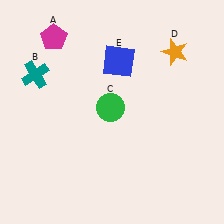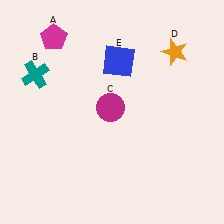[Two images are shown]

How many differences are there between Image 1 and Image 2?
There is 1 difference between the two images.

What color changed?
The circle (C) changed from green in Image 1 to magenta in Image 2.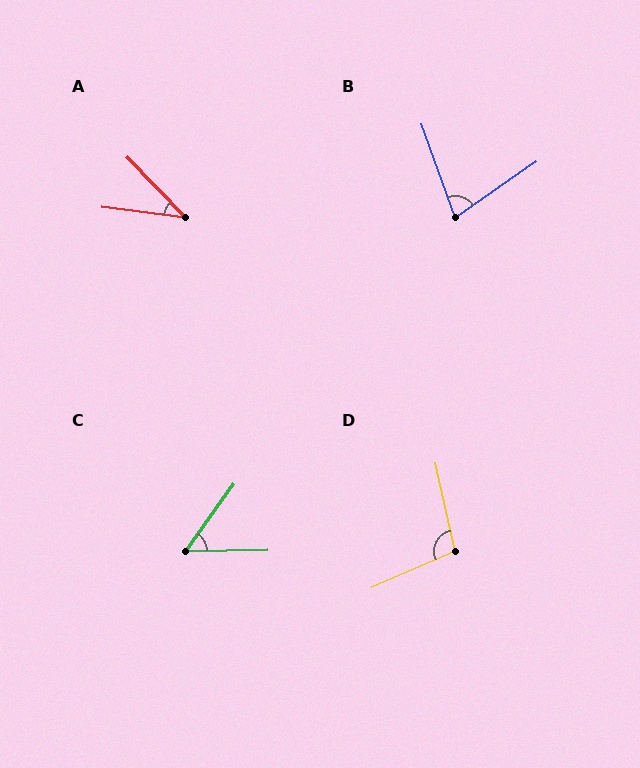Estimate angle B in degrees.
Approximately 75 degrees.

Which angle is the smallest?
A, at approximately 39 degrees.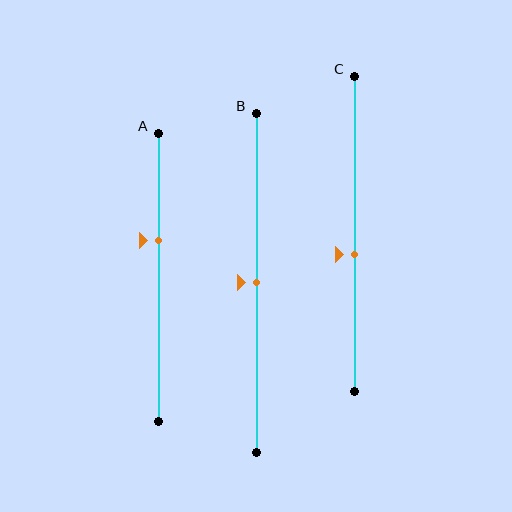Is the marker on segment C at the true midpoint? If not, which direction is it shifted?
No, the marker on segment C is shifted downward by about 7% of the segment length.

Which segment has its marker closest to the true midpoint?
Segment B has its marker closest to the true midpoint.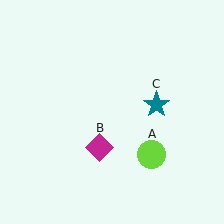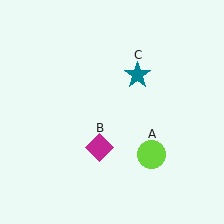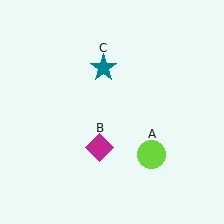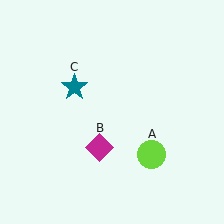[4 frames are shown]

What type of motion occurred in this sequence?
The teal star (object C) rotated counterclockwise around the center of the scene.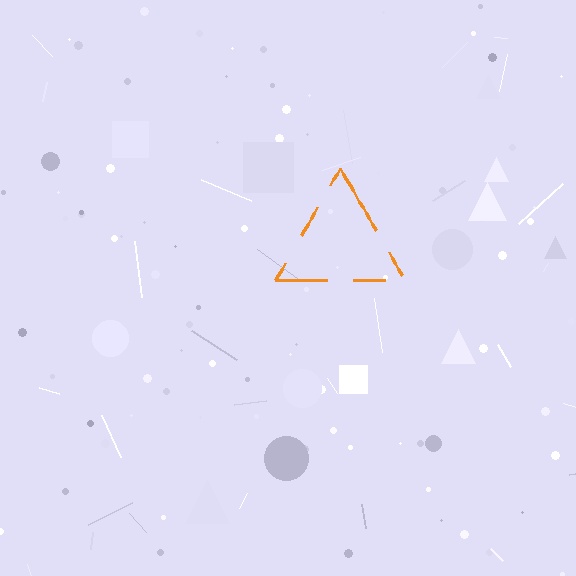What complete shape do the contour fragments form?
The contour fragments form a triangle.